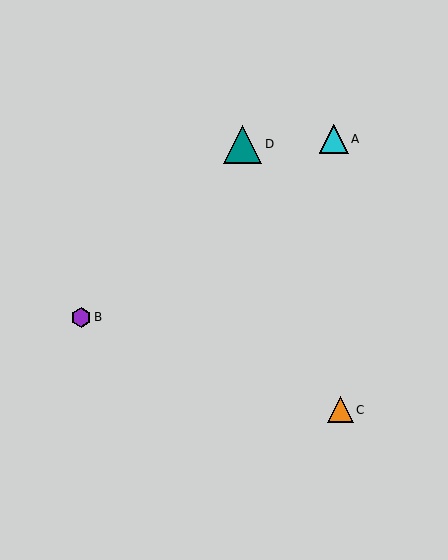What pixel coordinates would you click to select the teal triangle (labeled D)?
Click at (243, 144) to select the teal triangle D.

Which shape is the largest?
The teal triangle (labeled D) is the largest.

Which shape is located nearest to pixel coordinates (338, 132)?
The cyan triangle (labeled A) at (334, 139) is nearest to that location.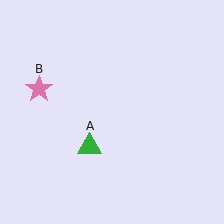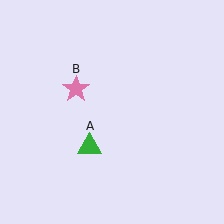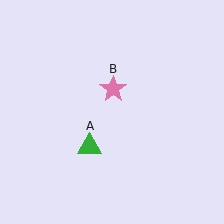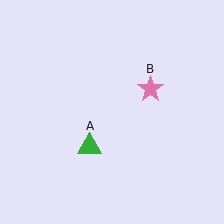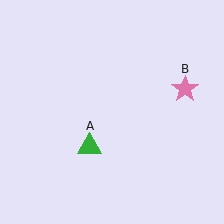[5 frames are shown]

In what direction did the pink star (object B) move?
The pink star (object B) moved right.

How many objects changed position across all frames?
1 object changed position: pink star (object B).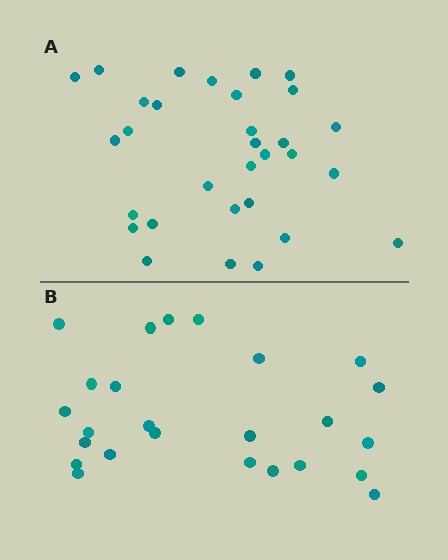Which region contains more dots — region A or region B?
Region A (the top region) has more dots.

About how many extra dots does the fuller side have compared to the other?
Region A has about 6 more dots than region B.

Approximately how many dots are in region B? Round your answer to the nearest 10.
About 20 dots. (The exact count is 25, which rounds to 20.)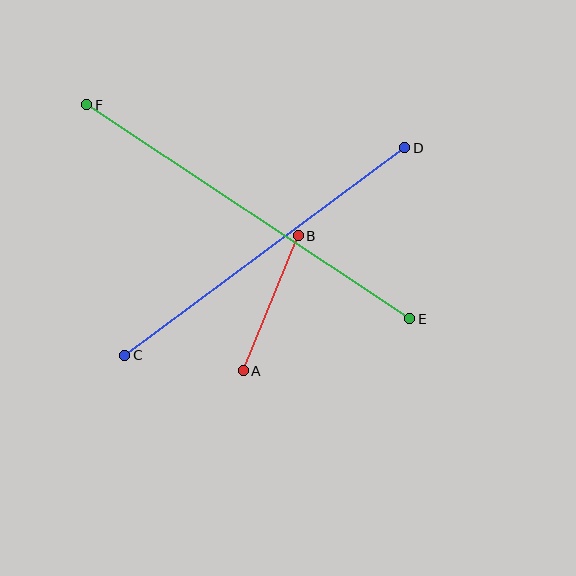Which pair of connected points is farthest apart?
Points E and F are farthest apart.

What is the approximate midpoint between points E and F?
The midpoint is at approximately (248, 212) pixels.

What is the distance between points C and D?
The distance is approximately 349 pixels.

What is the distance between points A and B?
The distance is approximately 146 pixels.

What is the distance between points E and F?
The distance is approximately 388 pixels.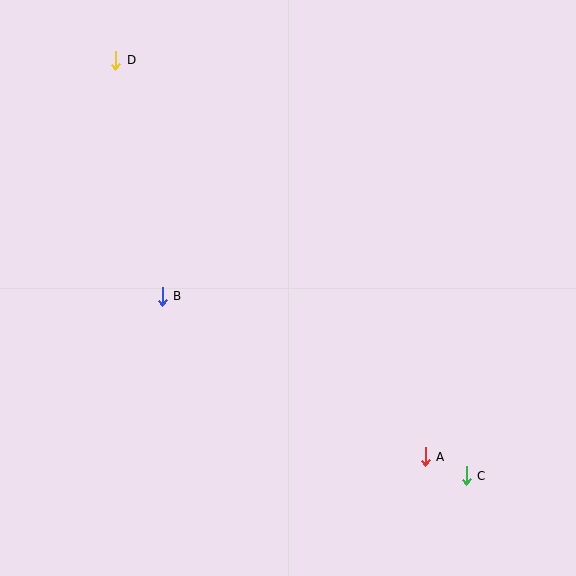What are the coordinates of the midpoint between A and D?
The midpoint between A and D is at (271, 259).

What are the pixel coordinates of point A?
Point A is at (425, 457).